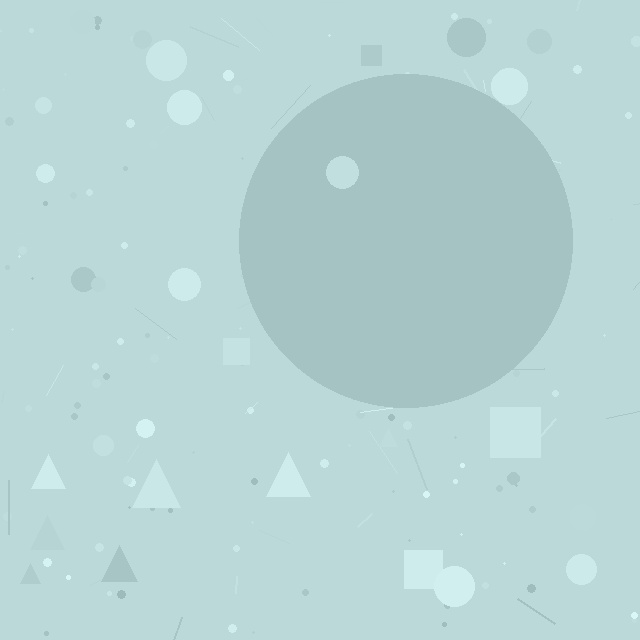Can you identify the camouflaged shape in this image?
The camouflaged shape is a circle.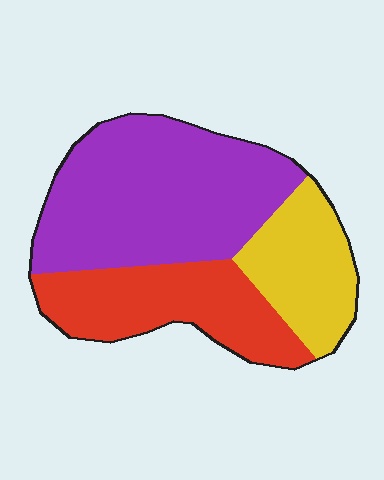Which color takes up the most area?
Purple, at roughly 50%.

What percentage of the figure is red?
Red covers roughly 30% of the figure.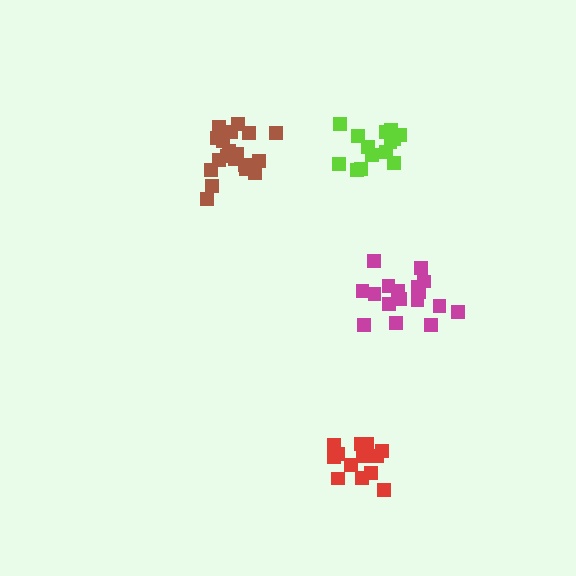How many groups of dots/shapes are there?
There are 4 groups.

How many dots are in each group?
Group 1: 14 dots, Group 2: 17 dots, Group 3: 19 dots, Group 4: 14 dots (64 total).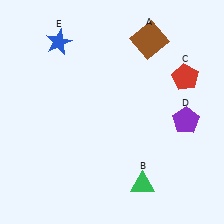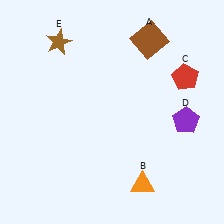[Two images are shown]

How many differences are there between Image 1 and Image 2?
There are 2 differences between the two images.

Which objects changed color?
B changed from green to orange. E changed from blue to brown.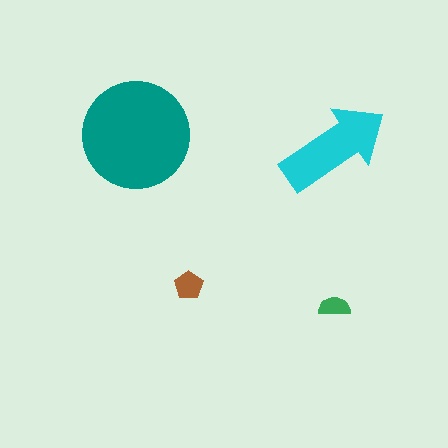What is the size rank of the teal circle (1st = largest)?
1st.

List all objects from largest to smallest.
The teal circle, the cyan arrow, the brown pentagon, the green semicircle.